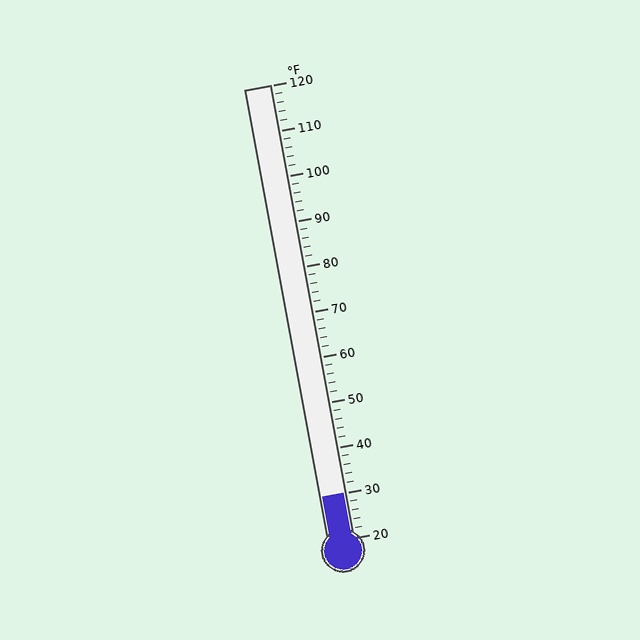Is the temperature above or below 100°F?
The temperature is below 100°F.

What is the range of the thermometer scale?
The thermometer scale ranges from 20°F to 120°F.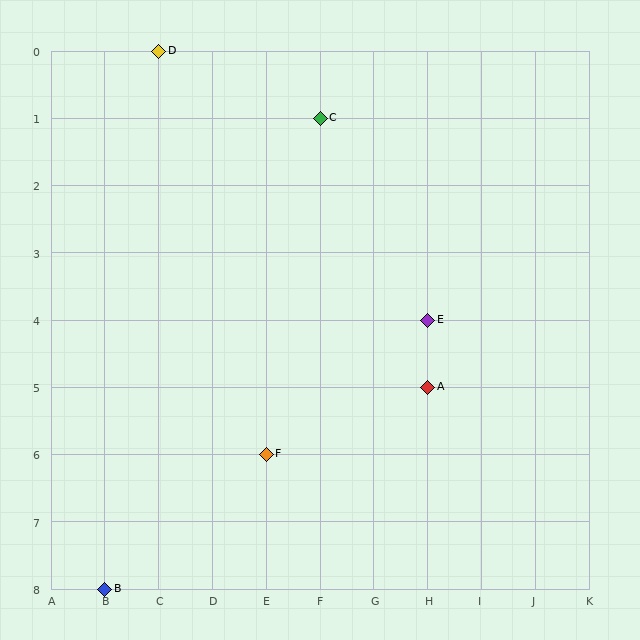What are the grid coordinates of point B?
Point B is at grid coordinates (B, 8).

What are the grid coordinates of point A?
Point A is at grid coordinates (H, 5).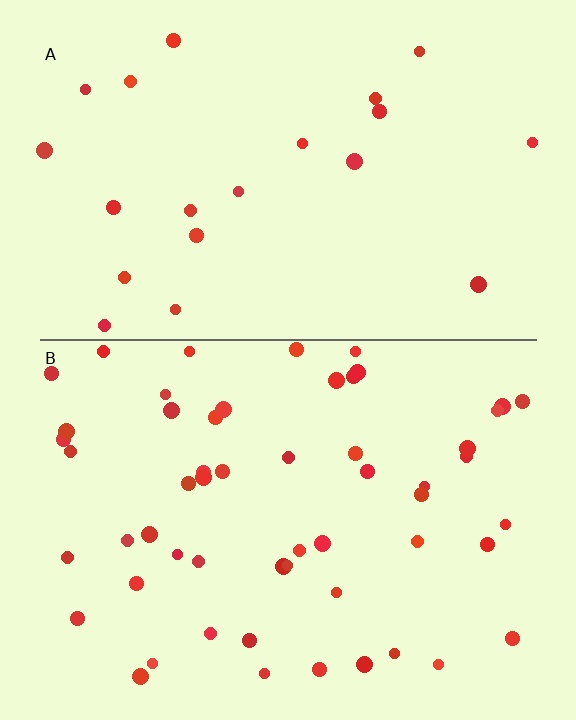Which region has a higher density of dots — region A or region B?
B (the bottom).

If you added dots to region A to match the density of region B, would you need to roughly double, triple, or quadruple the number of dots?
Approximately triple.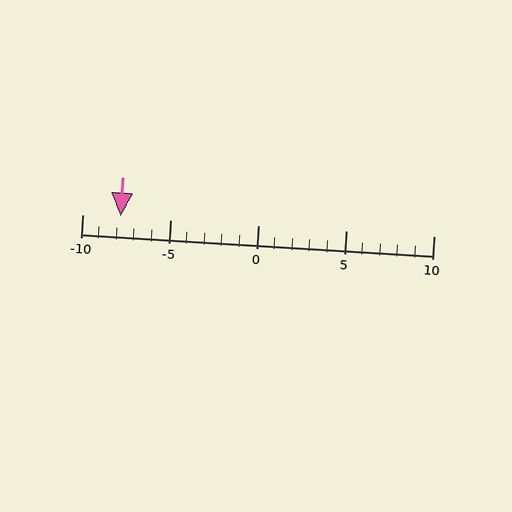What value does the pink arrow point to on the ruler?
The pink arrow points to approximately -8.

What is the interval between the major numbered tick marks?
The major tick marks are spaced 5 units apart.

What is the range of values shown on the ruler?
The ruler shows values from -10 to 10.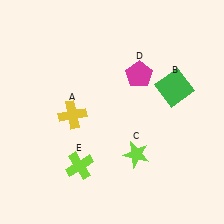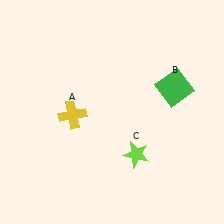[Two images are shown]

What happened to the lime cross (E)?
The lime cross (E) was removed in Image 2. It was in the bottom-left area of Image 1.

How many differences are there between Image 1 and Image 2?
There are 2 differences between the two images.